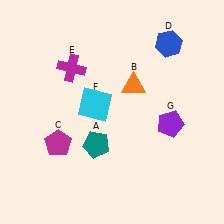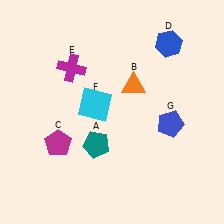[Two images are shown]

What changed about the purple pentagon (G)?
In Image 1, G is purple. In Image 2, it changed to blue.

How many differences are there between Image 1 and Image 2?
There is 1 difference between the two images.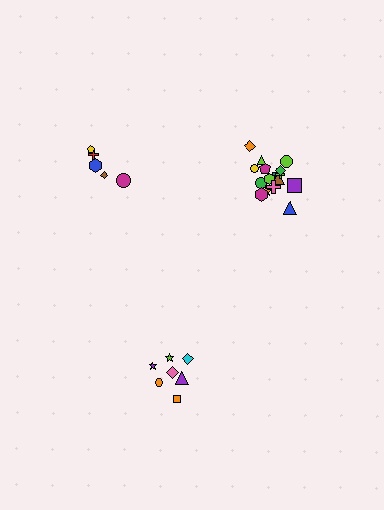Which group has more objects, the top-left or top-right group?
The top-right group.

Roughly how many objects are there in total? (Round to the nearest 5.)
Roughly 30 objects in total.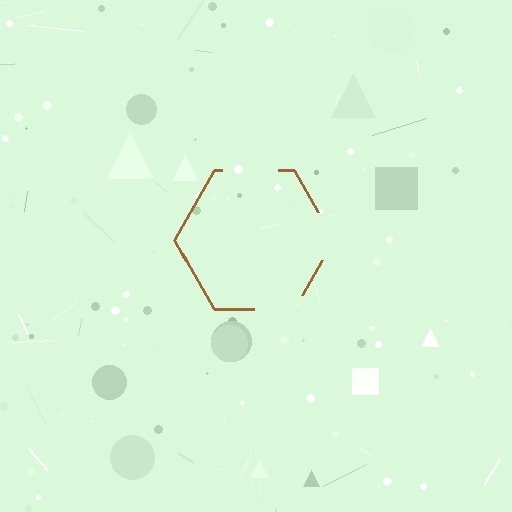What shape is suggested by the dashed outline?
The dashed outline suggests a hexagon.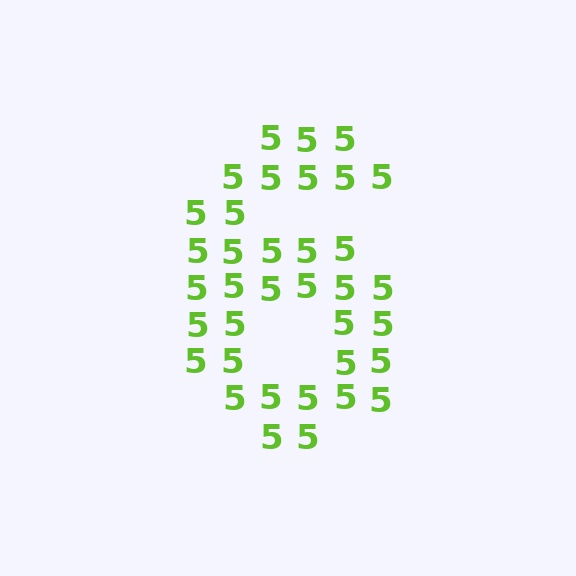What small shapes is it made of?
It is made of small digit 5's.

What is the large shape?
The large shape is the digit 6.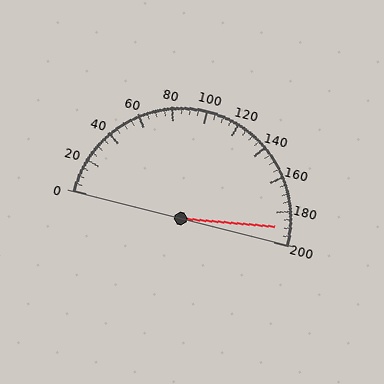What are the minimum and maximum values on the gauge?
The gauge ranges from 0 to 200.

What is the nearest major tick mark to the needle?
The nearest major tick mark is 200.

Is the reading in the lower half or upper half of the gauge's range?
The reading is in the upper half of the range (0 to 200).